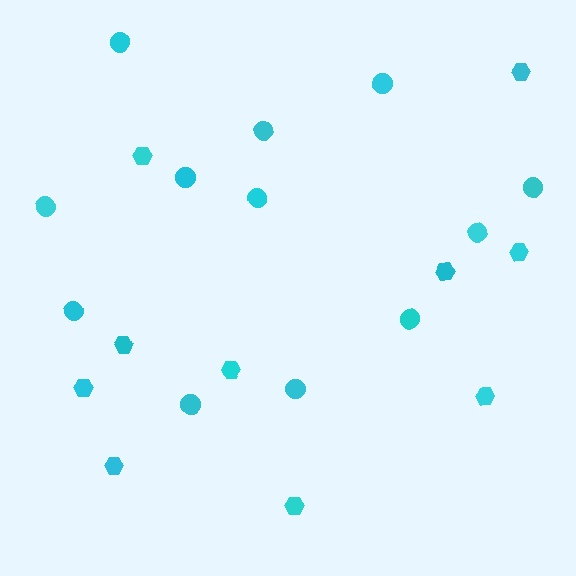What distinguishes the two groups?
There are 2 groups: one group of hexagons (10) and one group of circles (12).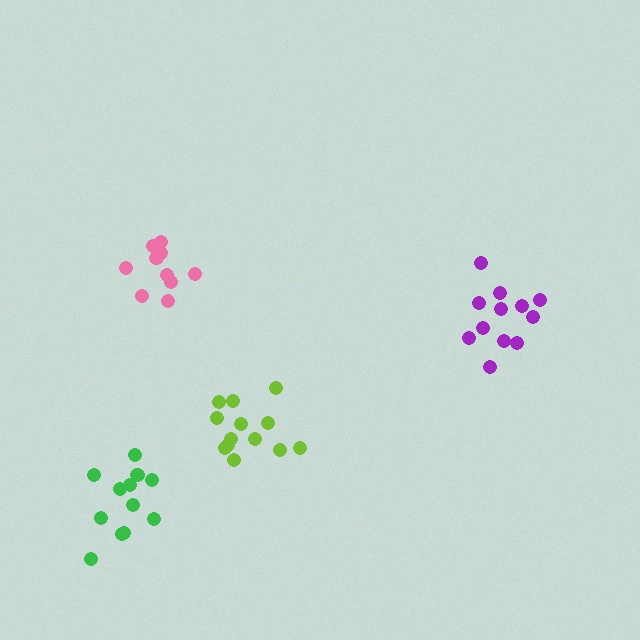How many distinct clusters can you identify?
There are 4 distinct clusters.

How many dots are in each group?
Group 1: 13 dots, Group 2: 13 dots, Group 3: 10 dots, Group 4: 12 dots (48 total).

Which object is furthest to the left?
The green cluster is leftmost.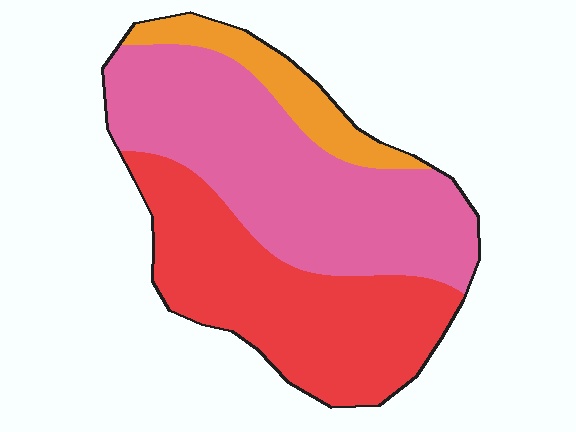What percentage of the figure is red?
Red covers roughly 40% of the figure.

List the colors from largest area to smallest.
From largest to smallest: pink, red, orange.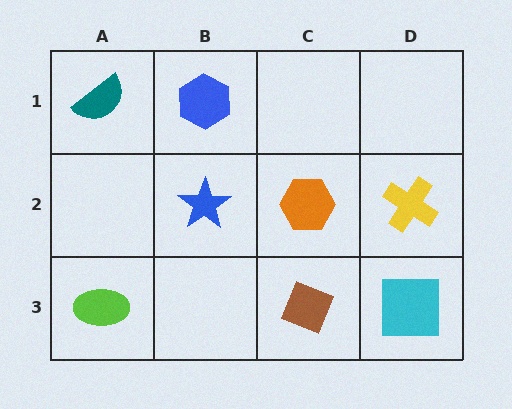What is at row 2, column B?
A blue star.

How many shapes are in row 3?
3 shapes.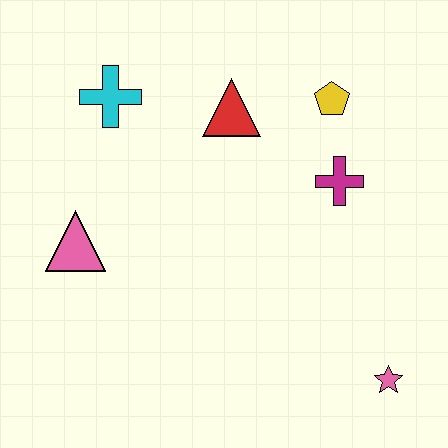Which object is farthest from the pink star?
The cyan cross is farthest from the pink star.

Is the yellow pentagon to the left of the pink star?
Yes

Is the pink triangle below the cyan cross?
Yes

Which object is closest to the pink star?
The magenta cross is closest to the pink star.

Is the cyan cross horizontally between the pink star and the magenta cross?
No